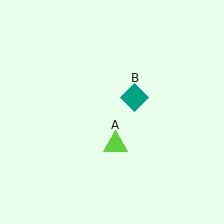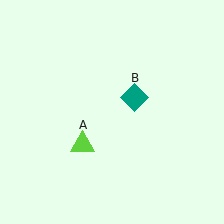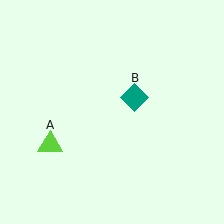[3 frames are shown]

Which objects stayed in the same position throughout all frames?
Teal diamond (object B) remained stationary.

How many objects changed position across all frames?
1 object changed position: lime triangle (object A).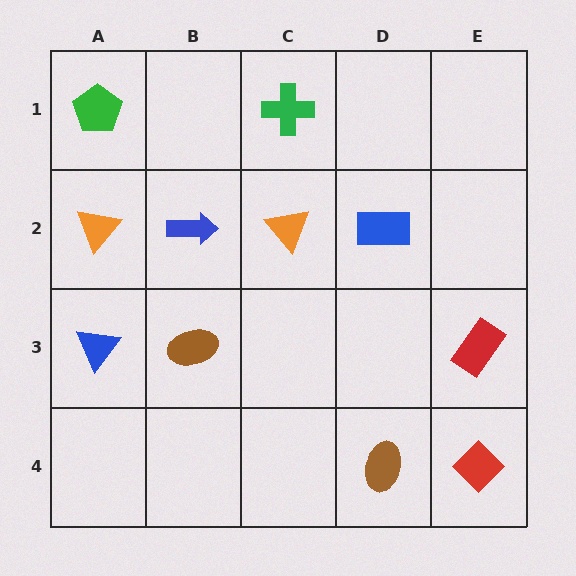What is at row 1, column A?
A green pentagon.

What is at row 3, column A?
A blue triangle.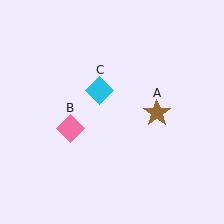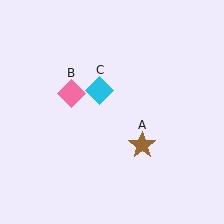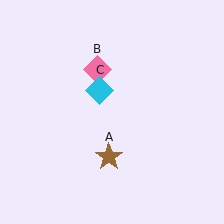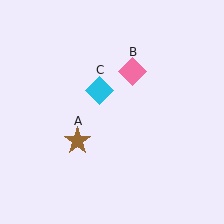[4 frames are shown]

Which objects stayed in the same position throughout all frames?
Cyan diamond (object C) remained stationary.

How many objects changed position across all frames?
2 objects changed position: brown star (object A), pink diamond (object B).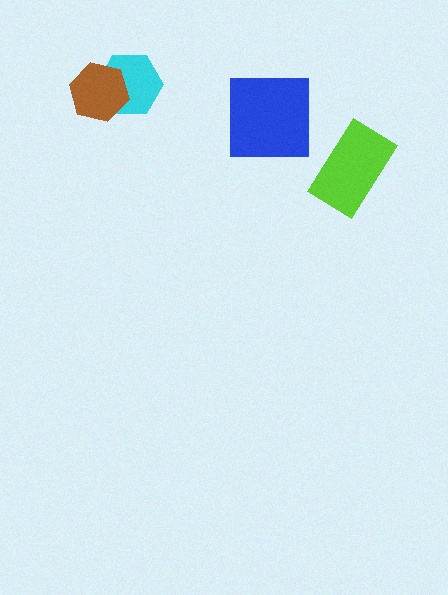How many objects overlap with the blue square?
0 objects overlap with the blue square.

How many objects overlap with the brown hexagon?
1 object overlaps with the brown hexagon.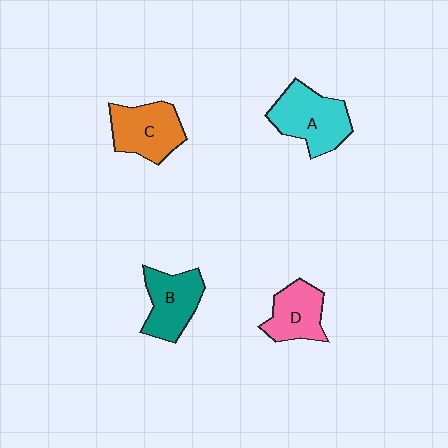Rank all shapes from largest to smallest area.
From largest to smallest: A (cyan), C (orange), B (teal), D (pink).